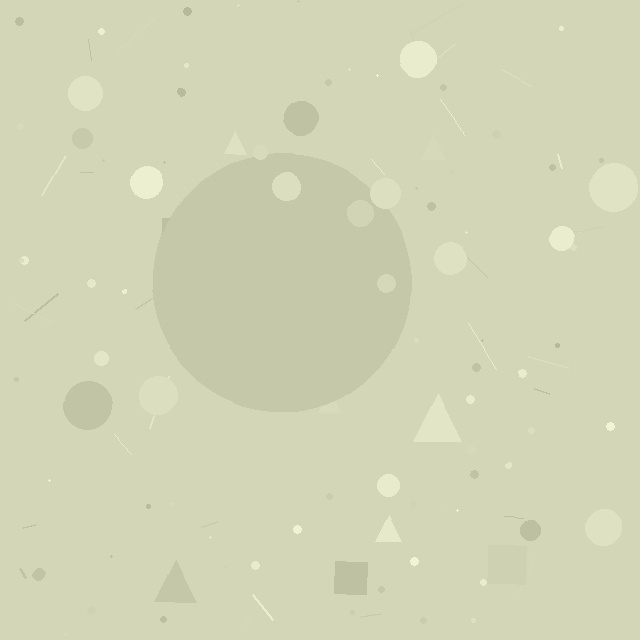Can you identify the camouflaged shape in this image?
The camouflaged shape is a circle.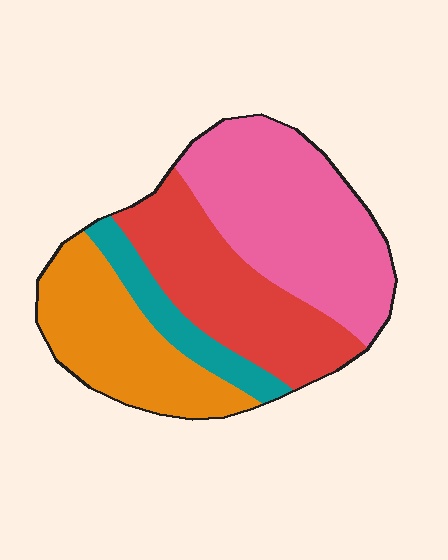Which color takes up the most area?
Pink, at roughly 35%.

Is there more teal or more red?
Red.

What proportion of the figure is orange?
Orange takes up less than a quarter of the figure.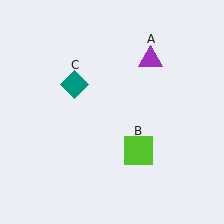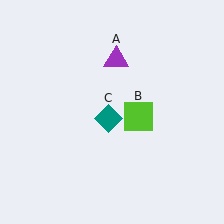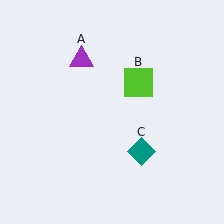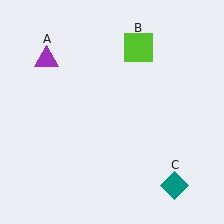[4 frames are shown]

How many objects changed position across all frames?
3 objects changed position: purple triangle (object A), lime square (object B), teal diamond (object C).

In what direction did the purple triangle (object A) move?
The purple triangle (object A) moved left.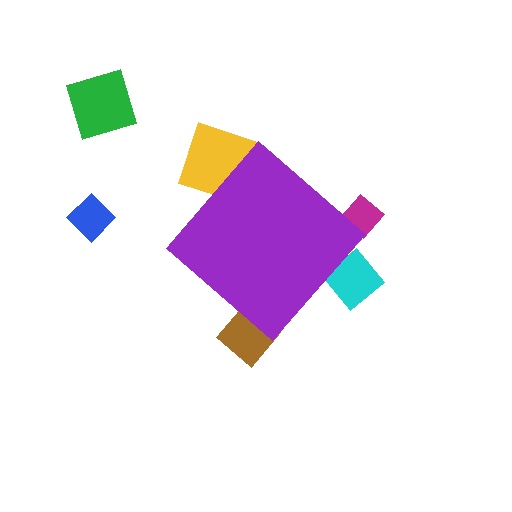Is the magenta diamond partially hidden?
Yes, the magenta diamond is partially hidden behind the purple diamond.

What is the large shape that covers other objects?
A purple diamond.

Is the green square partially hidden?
No, the green square is fully visible.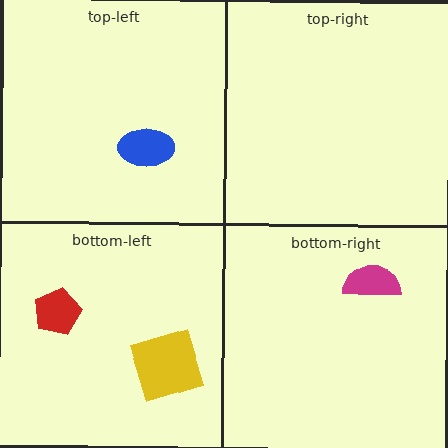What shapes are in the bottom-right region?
The magenta semicircle.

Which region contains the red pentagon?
The bottom-left region.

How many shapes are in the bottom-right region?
1.